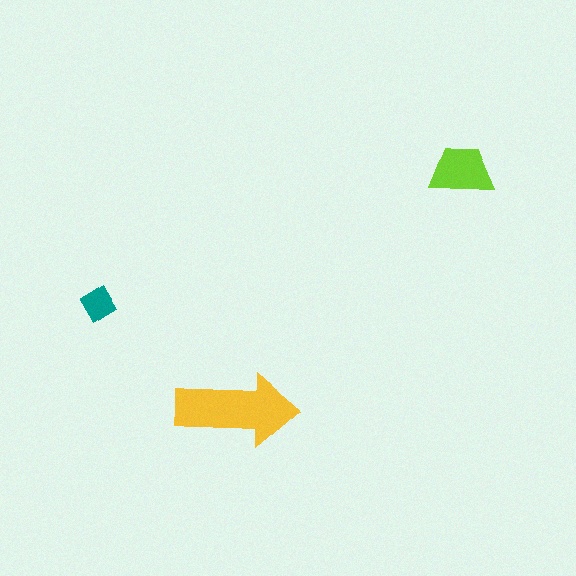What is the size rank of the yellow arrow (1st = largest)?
1st.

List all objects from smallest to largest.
The teal diamond, the lime trapezoid, the yellow arrow.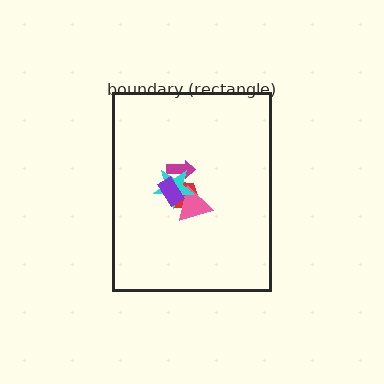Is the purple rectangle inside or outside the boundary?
Inside.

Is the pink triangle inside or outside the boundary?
Inside.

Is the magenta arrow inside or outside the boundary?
Inside.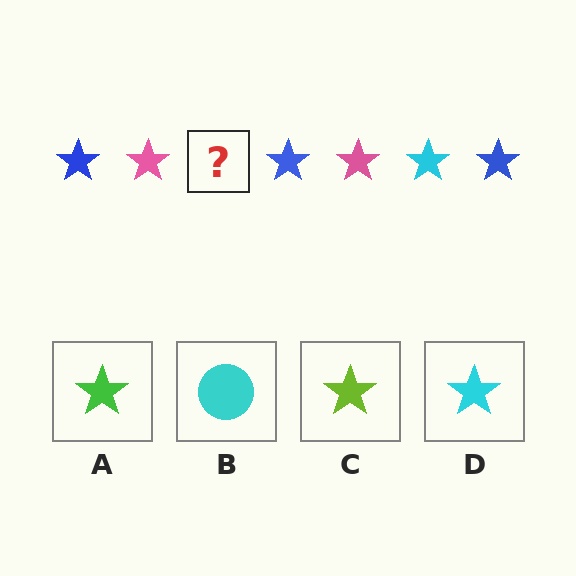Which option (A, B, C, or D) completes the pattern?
D.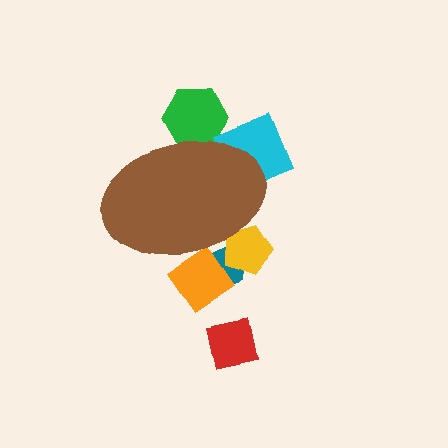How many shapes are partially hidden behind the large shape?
5 shapes are partially hidden.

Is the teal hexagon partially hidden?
Yes, the teal hexagon is partially hidden behind the brown ellipse.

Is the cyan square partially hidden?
Yes, the cyan square is partially hidden behind the brown ellipse.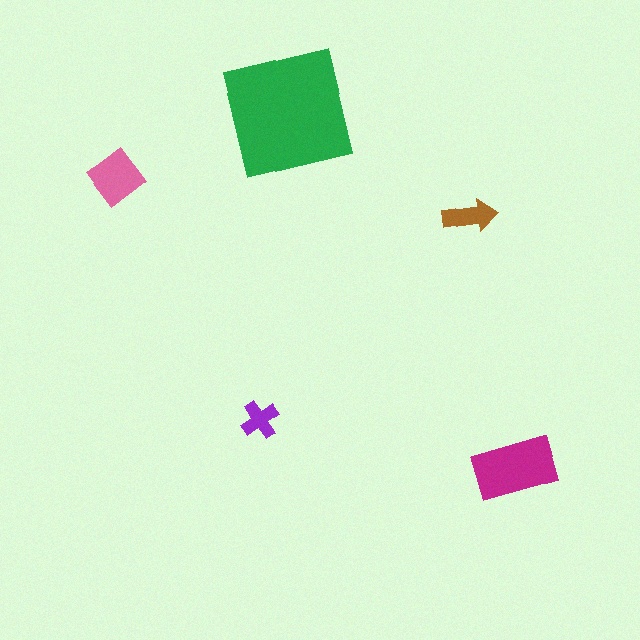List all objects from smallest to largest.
The purple cross, the brown arrow, the pink diamond, the magenta rectangle, the green square.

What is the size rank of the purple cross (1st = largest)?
5th.